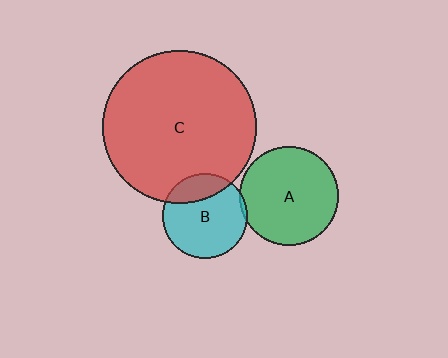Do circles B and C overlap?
Yes.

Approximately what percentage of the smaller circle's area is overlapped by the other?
Approximately 25%.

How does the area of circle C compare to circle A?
Approximately 2.4 times.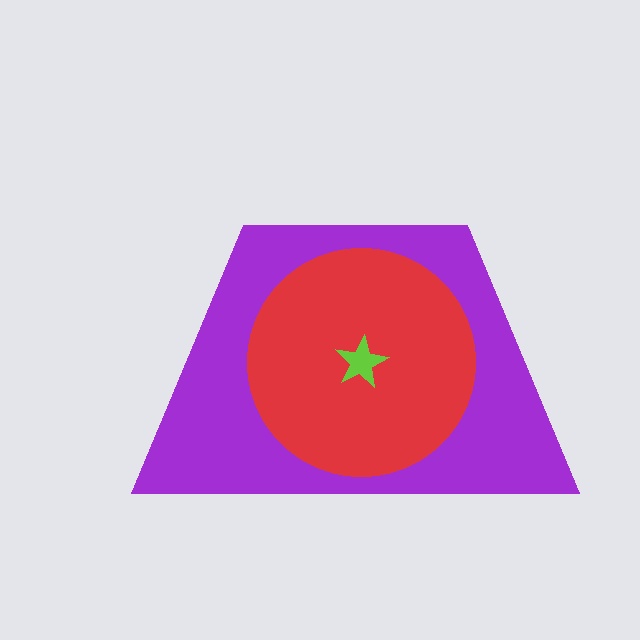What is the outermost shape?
The purple trapezoid.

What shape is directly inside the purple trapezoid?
The red circle.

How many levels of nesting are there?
3.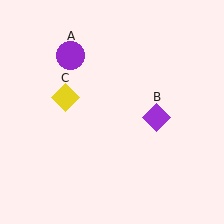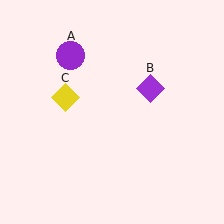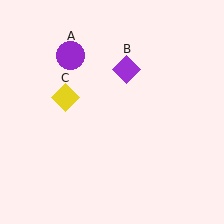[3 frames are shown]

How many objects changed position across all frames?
1 object changed position: purple diamond (object B).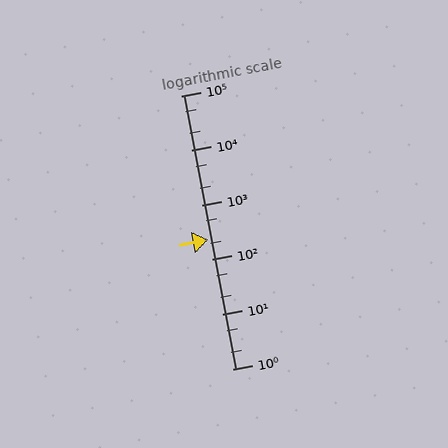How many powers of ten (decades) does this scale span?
The scale spans 5 decades, from 1 to 100000.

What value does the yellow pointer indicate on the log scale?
The pointer indicates approximately 230.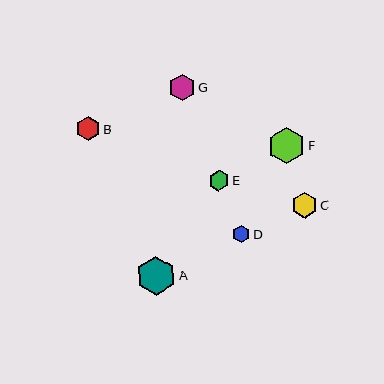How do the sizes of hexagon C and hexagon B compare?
Hexagon C and hexagon B are approximately the same size.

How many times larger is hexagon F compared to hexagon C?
Hexagon F is approximately 1.4 times the size of hexagon C.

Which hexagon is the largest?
Hexagon A is the largest with a size of approximately 39 pixels.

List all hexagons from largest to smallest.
From largest to smallest: A, F, G, C, B, E, D.